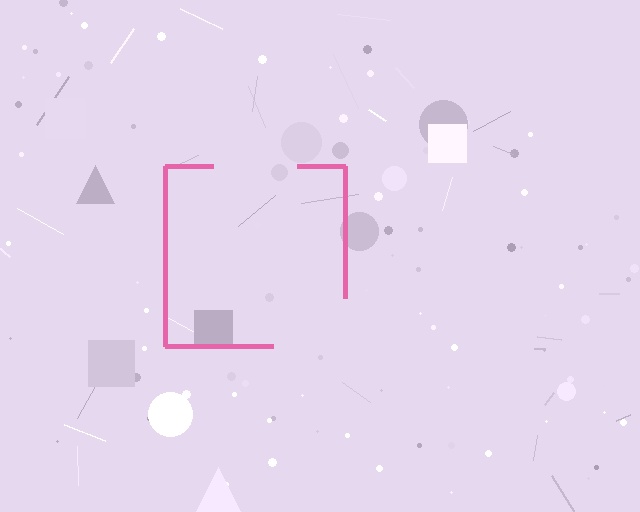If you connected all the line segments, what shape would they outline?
They would outline a square.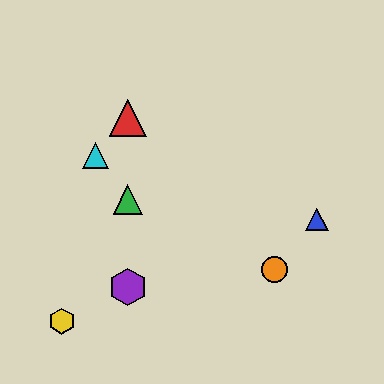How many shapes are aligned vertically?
3 shapes (the red triangle, the green triangle, the purple hexagon) are aligned vertically.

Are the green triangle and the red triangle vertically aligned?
Yes, both are at x≈128.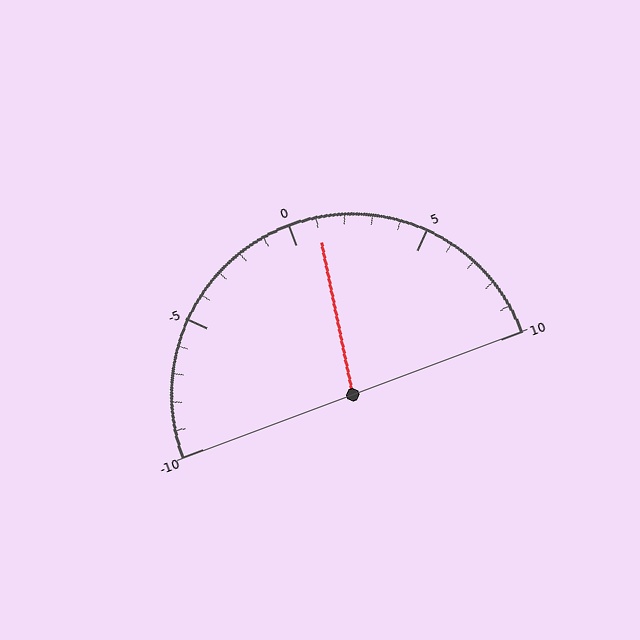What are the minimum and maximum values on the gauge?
The gauge ranges from -10 to 10.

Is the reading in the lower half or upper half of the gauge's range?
The reading is in the upper half of the range (-10 to 10).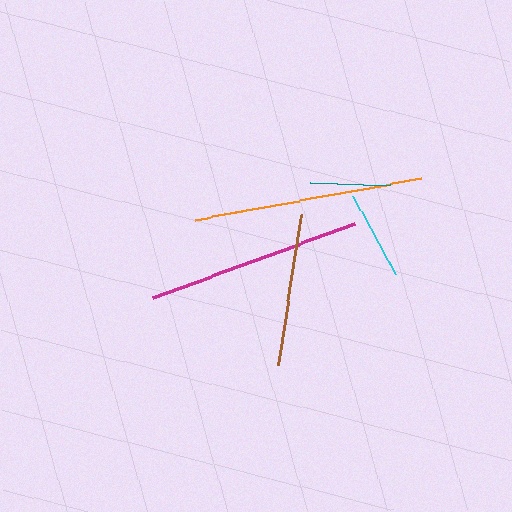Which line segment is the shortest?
The teal line is the shortest at approximately 80 pixels.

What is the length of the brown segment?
The brown segment is approximately 152 pixels long.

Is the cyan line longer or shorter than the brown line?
The brown line is longer than the cyan line.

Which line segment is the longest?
The orange line is the longest at approximately 231 pixels.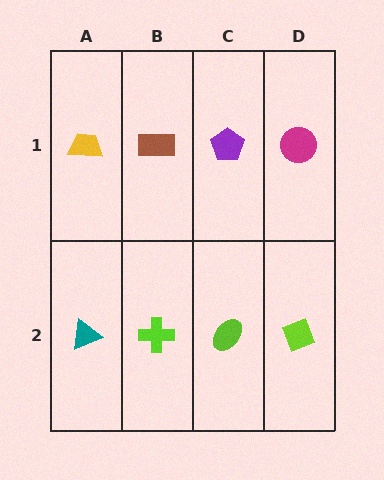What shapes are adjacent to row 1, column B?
A lime cross (row 2, column B), a yellow trapezoid (row 1, column A), a purple pentagon (row 1, column C).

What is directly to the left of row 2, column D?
A lime ellipse.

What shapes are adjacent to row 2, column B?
A brown rectangle (row 1, column B), a teal triangle (row 2, column A), a lime ellipse (row 2, column C).